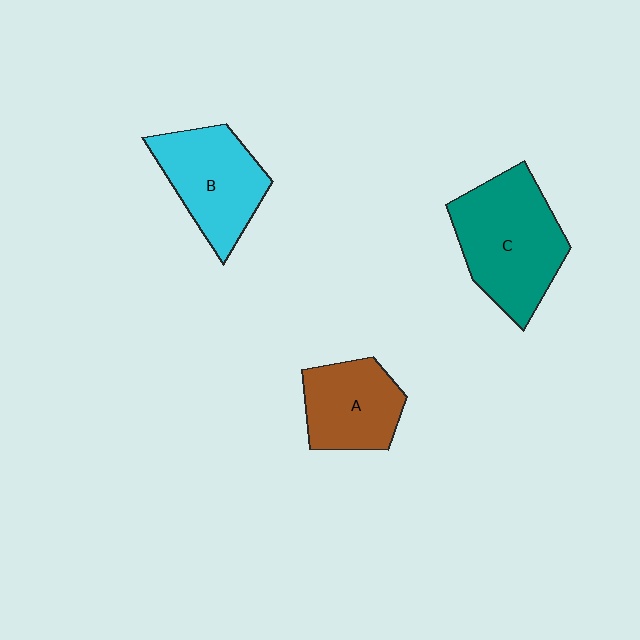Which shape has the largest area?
Shape C (teal).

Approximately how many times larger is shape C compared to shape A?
Approximately 1.5 times.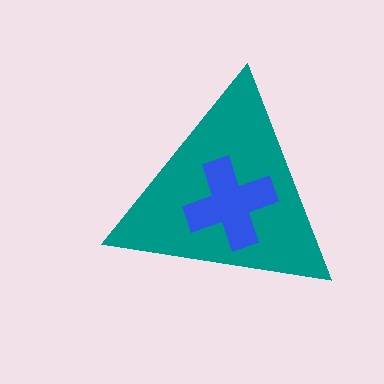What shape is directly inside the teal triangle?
The blue cross.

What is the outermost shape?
The teal triangle.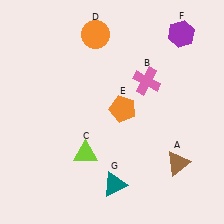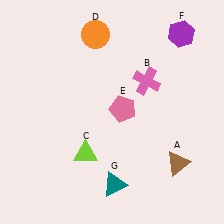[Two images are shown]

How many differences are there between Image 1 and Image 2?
There is 1 difference between the two images.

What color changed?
The pentagon (E) changed from orange in Image 1 to pink in Image 2.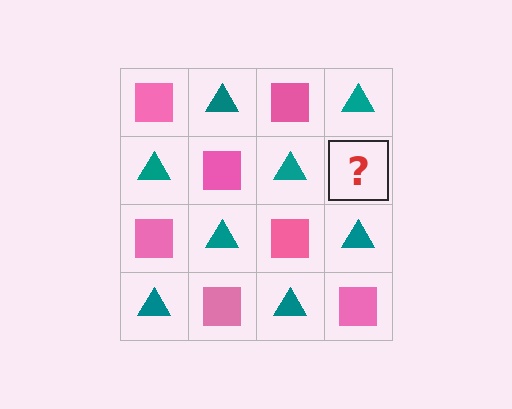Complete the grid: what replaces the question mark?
The question mark should be replaced with a pink square.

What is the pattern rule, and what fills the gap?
The rule is that it alternates pink square and teal triangle in a checkerboard pattern. The gap should be filled with a pink square.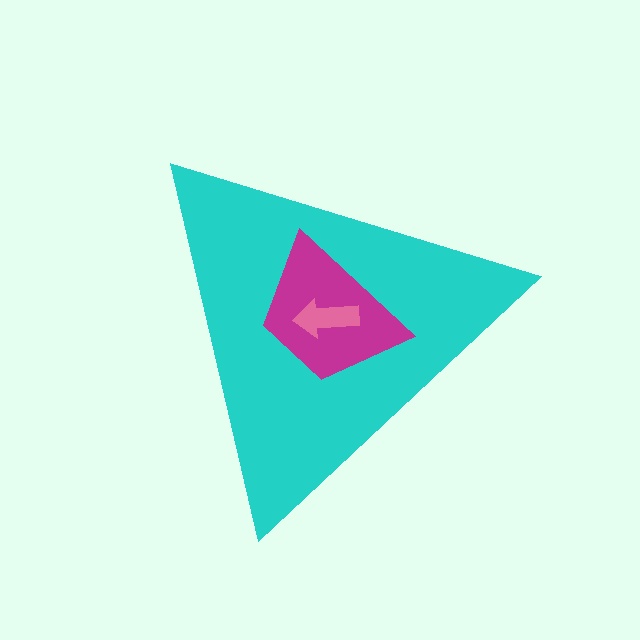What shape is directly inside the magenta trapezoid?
The pink arrow.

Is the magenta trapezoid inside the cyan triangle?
Yes.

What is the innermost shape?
The pink arrow.